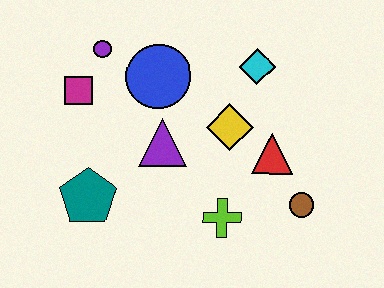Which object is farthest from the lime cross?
The purple circle is farthest from the lime cross.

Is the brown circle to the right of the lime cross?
Yes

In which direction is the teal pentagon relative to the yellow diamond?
The teal pentagon is to the left of the yellow diamond.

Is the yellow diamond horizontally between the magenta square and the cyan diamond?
Yes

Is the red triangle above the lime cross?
Yes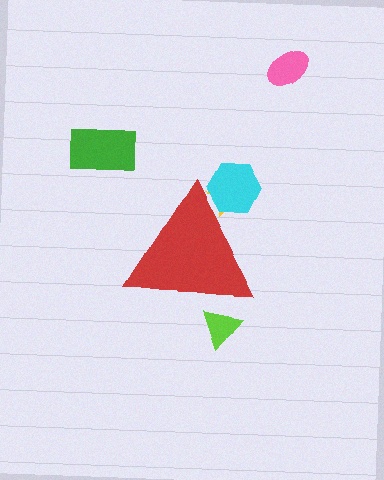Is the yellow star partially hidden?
Yes, the yellow star is partially hidden behind the red triangle.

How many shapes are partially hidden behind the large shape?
3 shapes are partially hidden.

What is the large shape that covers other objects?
A red triangle.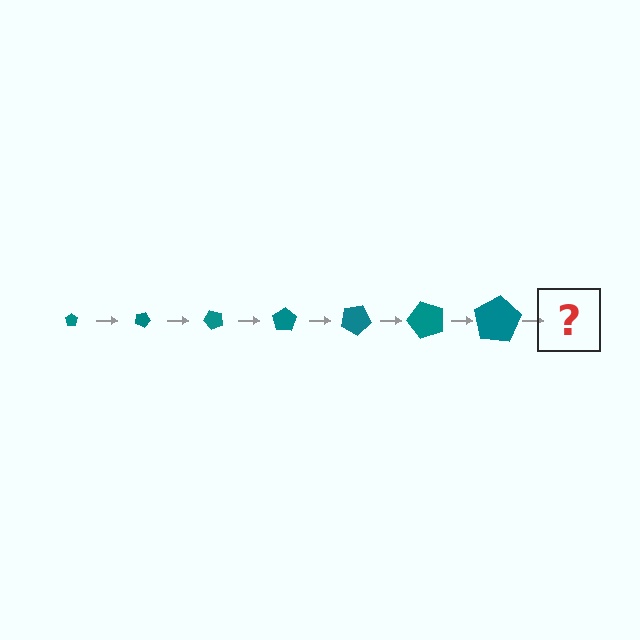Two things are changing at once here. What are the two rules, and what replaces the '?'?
The two rules are that the pentagon grows larger each step and it rotates 25 degrees each step. The '?' should be a pentagon, larger than the previous one and rotated 175 degrees from the start.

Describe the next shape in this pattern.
It should be a pentagon, larger than the previous one and rotated 175 degrees from the start.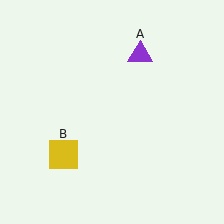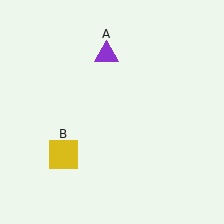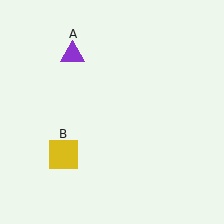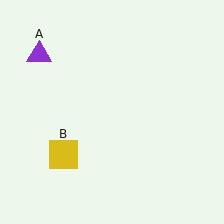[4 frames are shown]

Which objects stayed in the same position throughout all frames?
Yellow square (object B) remained stationary.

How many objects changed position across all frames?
1 object changed position: purple triangle (object A).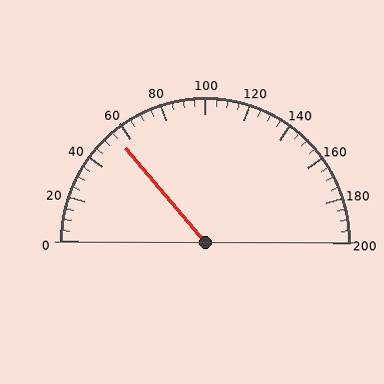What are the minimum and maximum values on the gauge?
The gauge ranges from 0 to 200.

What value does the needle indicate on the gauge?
The needle indicates approximately 55.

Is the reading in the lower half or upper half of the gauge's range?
The reading is in the lower half of the range (0 to 200).